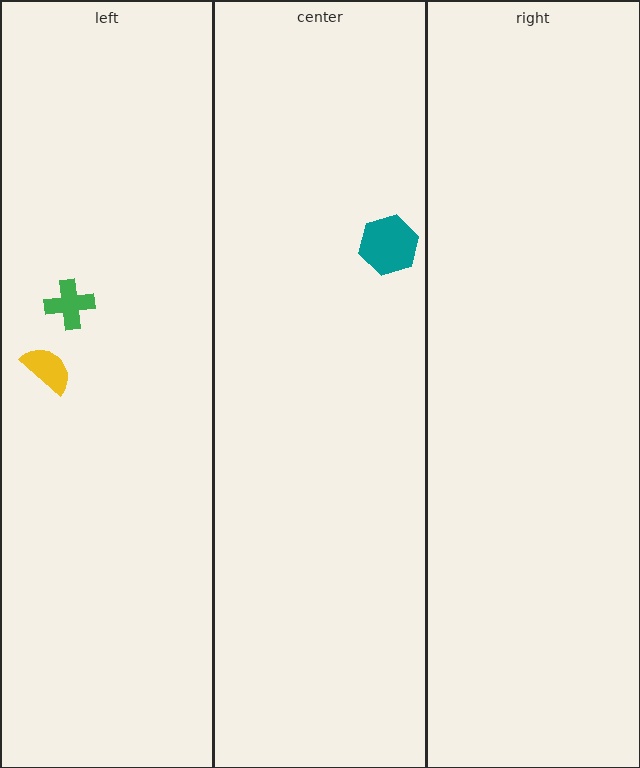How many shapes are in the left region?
2.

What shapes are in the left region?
The yellow semicircle, the green cross.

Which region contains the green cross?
The left region.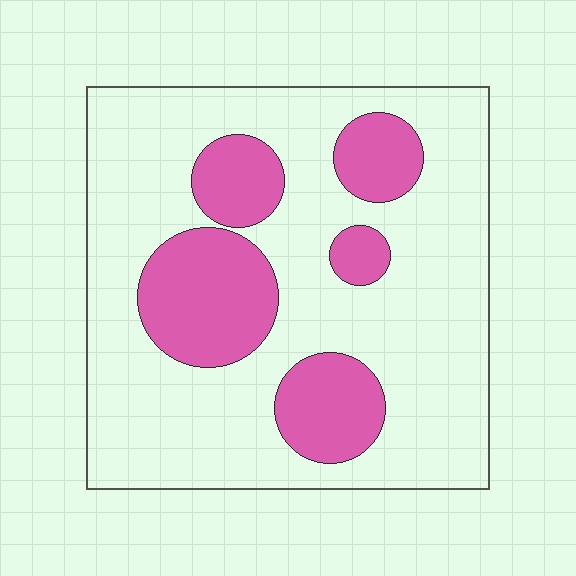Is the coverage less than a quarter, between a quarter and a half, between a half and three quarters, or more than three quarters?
Between a quarter and a half.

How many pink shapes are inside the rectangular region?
5.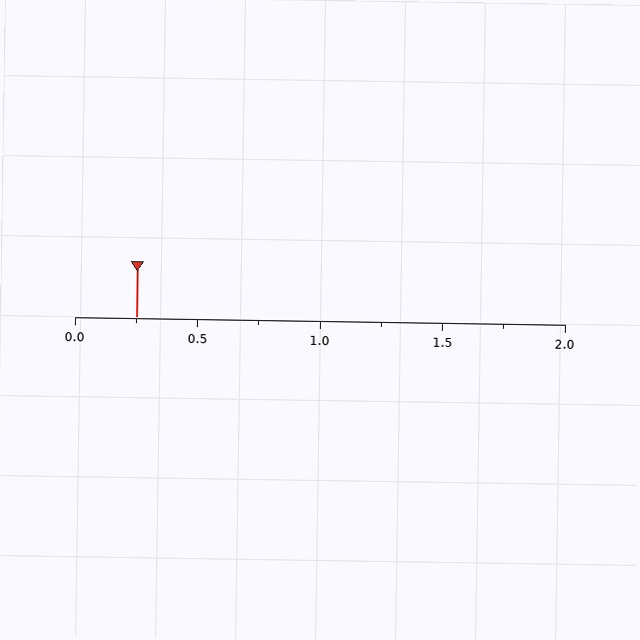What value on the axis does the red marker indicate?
The marker indicates approximately 0.25.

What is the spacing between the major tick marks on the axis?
The major ticks are spaced 0.5 apart.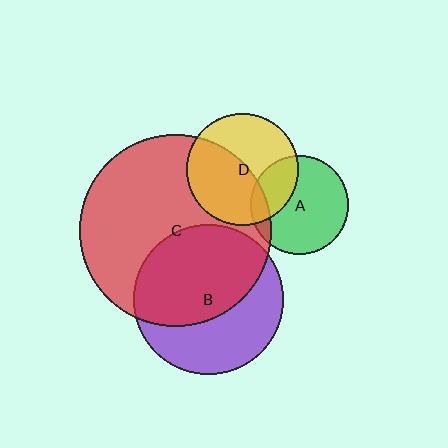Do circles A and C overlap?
Yes.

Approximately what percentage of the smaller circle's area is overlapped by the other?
Approximately 10%.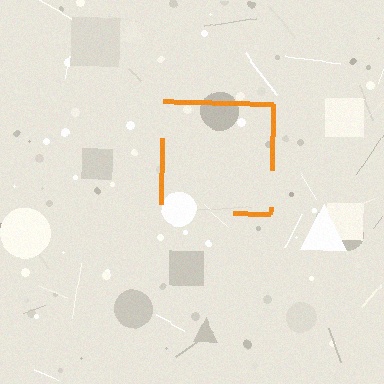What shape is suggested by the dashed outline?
The dashed outline suggests a square.